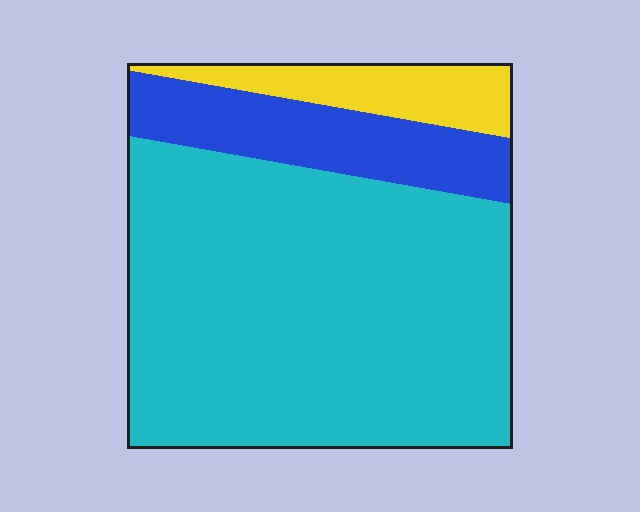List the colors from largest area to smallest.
From largest to smallest: cyan, blue, yellow.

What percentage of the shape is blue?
Blue takes up between a sixth and a third of the shape.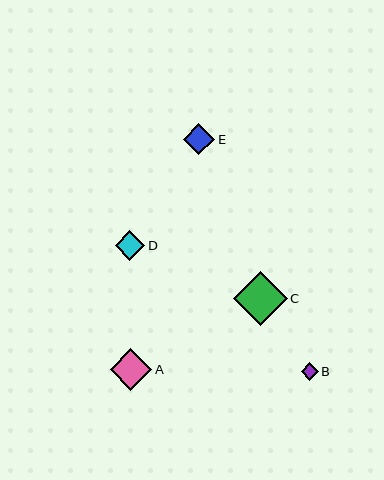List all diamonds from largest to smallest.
From largest to smallest: C, A, E, D, B.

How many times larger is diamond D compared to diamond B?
Diamond D is approximately 1.7 times the size of diamond B.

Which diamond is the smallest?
Diamond B is the smallest with a size of approximately 17 pixels.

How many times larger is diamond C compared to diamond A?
Diamond C is approximately 1.3 times the size of diamond A.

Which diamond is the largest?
Diamond C is the largest with a size of approximately 53 pixels.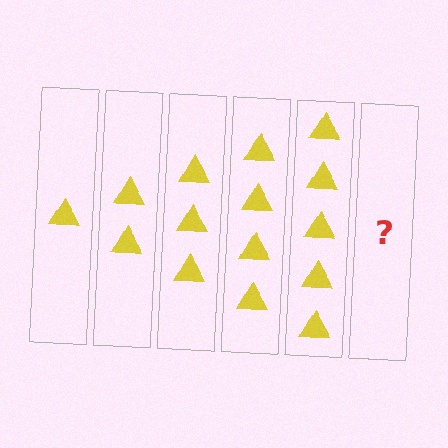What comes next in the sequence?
The next element should be 6 triangles.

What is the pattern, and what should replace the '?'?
The pattern is that each step adds one more triangle. The '?' should be 6 triangles.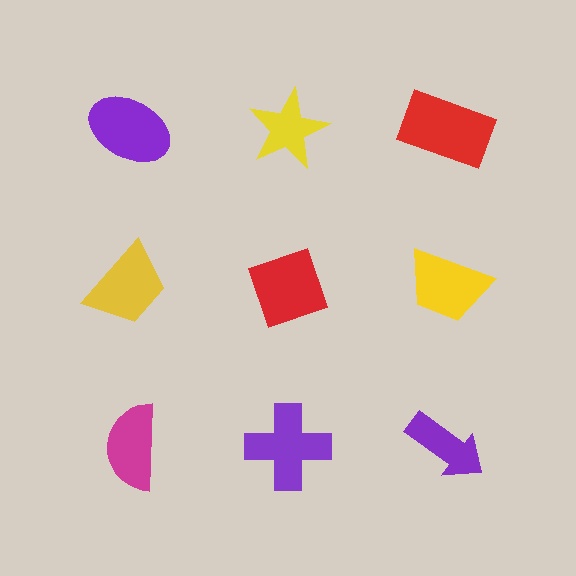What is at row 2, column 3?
A yellow trapezoid.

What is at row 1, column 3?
A red rectangle.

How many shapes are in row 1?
3 shapes.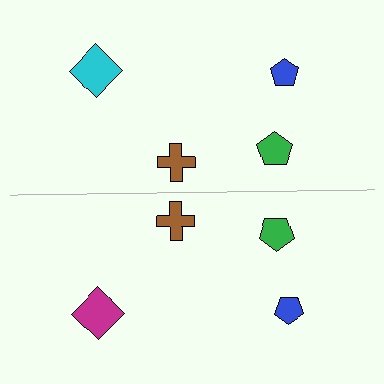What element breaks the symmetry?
The magenta diamond on the bottom side breaks the symmetry — its mirror counterpart is cyan.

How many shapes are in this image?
There are 8 shapes in this image.